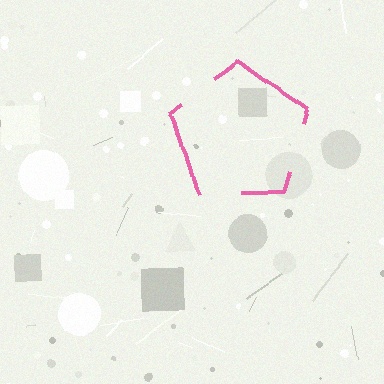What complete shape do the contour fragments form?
The contour fragments form a pentagon.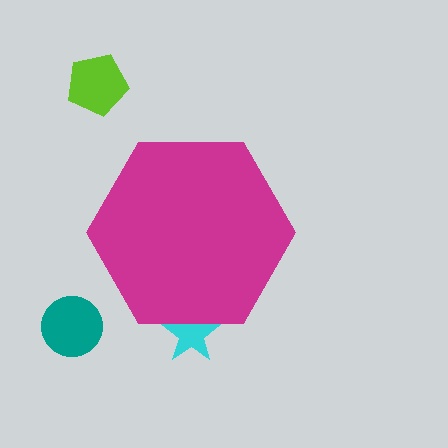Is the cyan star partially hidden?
Yes, the cyan star is partially hidden behind the magenta hexagon.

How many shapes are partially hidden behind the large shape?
1 shape is partially hidden.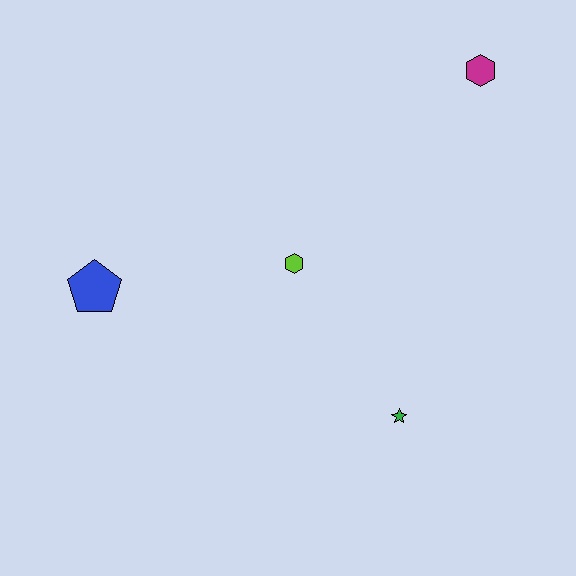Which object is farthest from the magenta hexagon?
The blue pentagon is farthest from the magenta hexagon.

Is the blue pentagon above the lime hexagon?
No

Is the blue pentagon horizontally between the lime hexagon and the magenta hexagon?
No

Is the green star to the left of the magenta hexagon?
Yes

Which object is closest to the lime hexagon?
The green star is closest to the lime hexagon.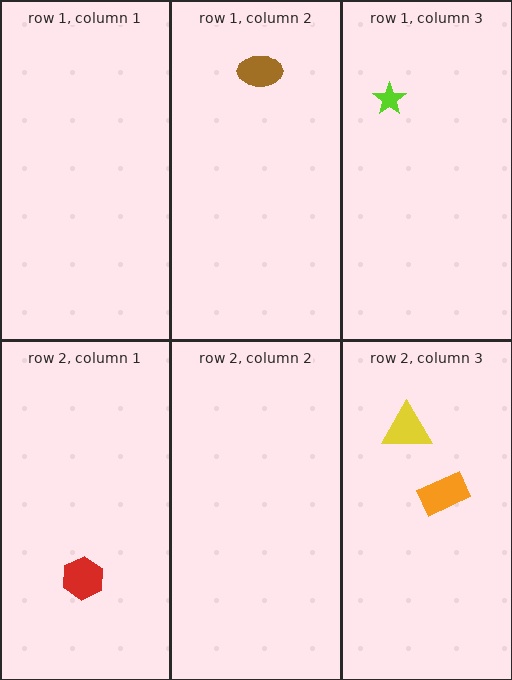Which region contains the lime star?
The row 1, column 3 region.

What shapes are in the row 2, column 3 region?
The yellow triangle, the orange rectangle.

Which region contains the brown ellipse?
The row 1, column 2 region.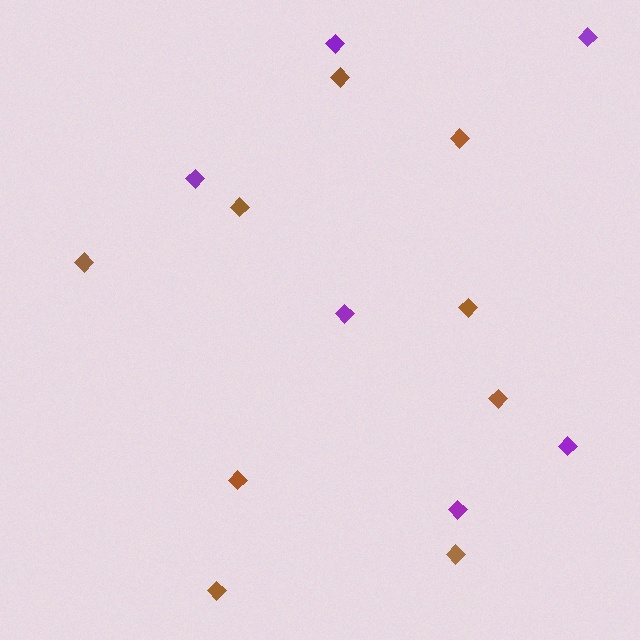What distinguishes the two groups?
There are 2 groups: one group of brown diamonds (9) and one group of purple diamonds (6).